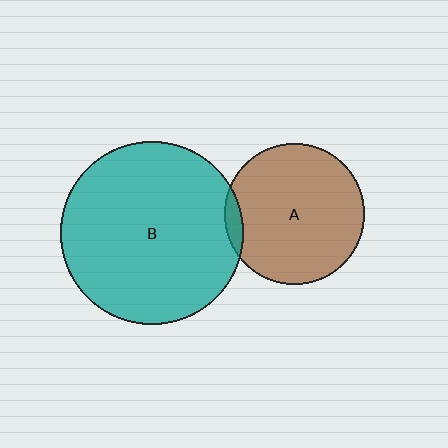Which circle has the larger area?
Circle B (teal).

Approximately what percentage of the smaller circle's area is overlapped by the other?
Approximately 5%.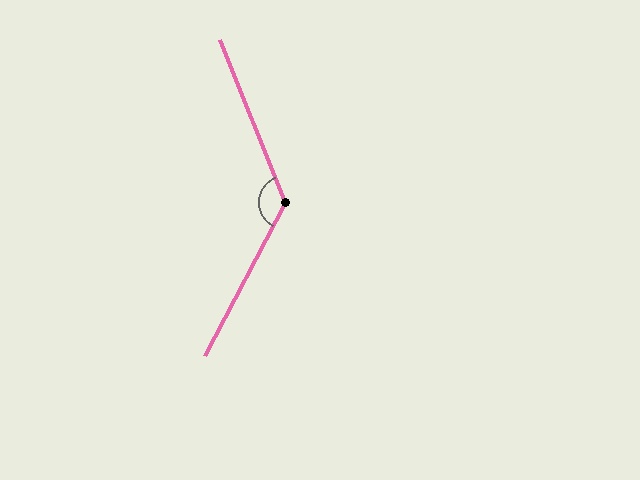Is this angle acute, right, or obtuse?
It is obtuse.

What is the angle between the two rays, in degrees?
Approximately 130 degrees.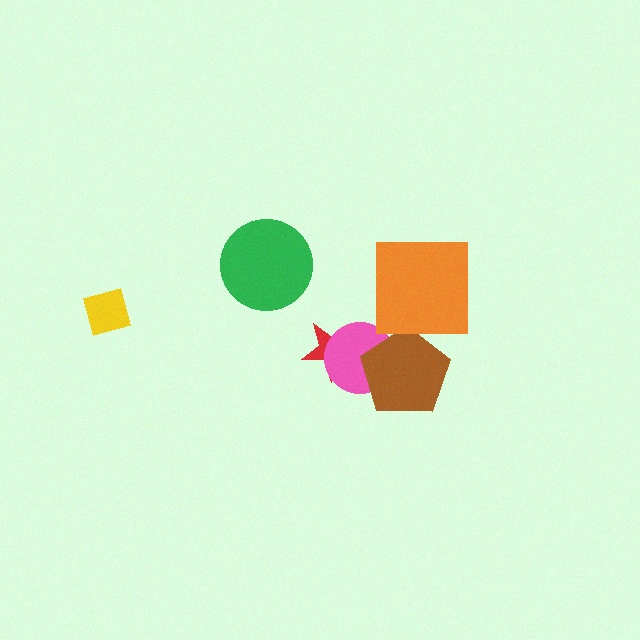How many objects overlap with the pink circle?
2 objects overlap with the pink circle.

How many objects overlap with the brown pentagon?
1 object overlaps with the brown pentagon.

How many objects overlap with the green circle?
0 objects overlap with the green circle.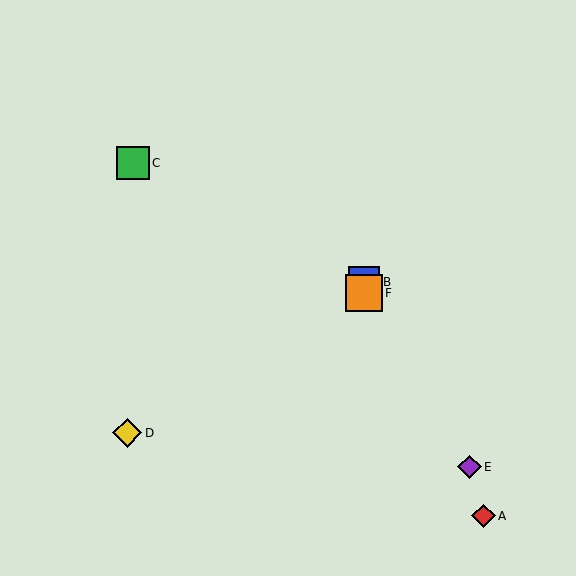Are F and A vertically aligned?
No, F is at x≈364 and A is at x≈483.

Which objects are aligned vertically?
Objects B, F are aligned vertically.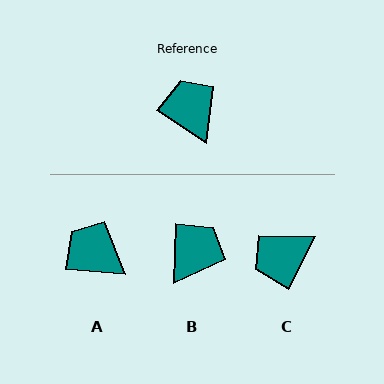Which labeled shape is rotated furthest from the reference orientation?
C, about 96 degrees away.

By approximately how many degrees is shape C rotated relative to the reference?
Approximately 96 degrees counter-clockwise.